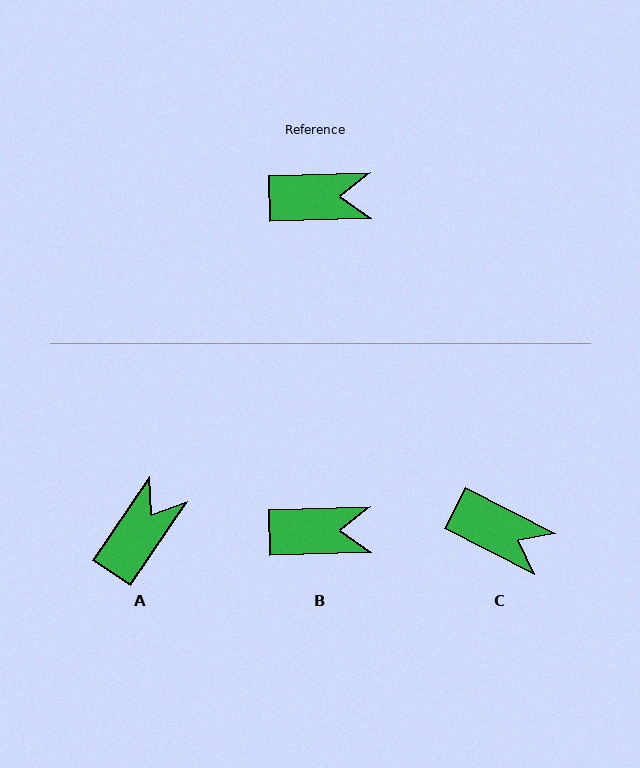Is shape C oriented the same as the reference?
No, it is off by about 29 degrees.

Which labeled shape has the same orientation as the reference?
B.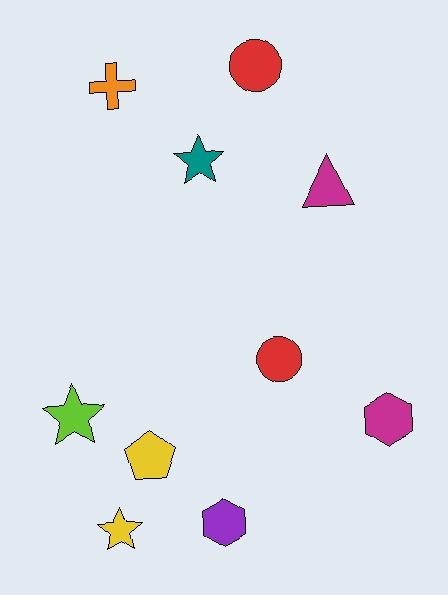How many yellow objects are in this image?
There are 2 yellow objects.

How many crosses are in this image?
There is 1 cross.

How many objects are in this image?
There are 10 objects.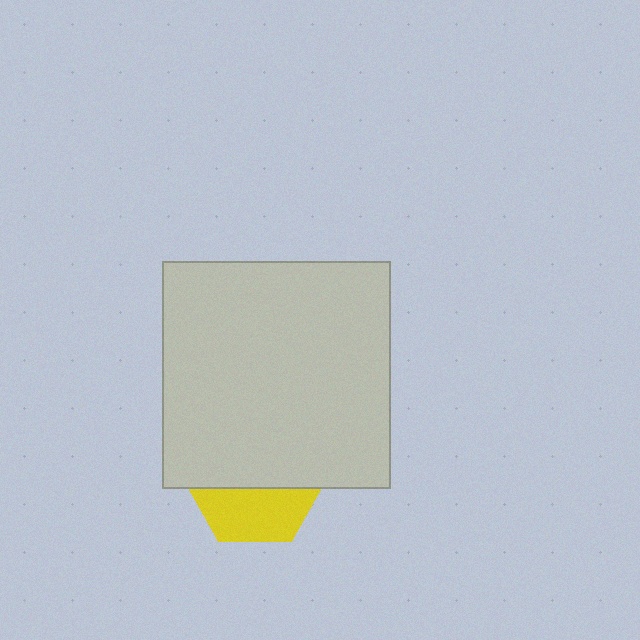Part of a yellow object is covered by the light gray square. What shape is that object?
It is a hexagon.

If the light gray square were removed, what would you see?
You would see the complete yellow hexagon.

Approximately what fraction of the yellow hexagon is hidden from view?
Roughly 62% of the yellow hexagon is hidden behind the light gray square.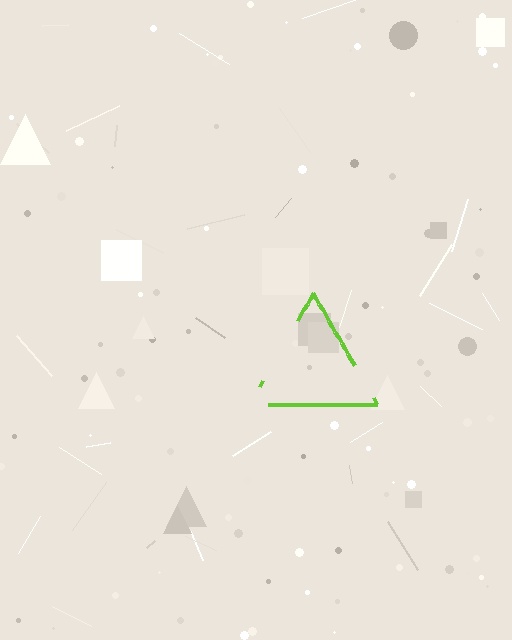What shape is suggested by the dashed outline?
The dashed outline suggests a triangle.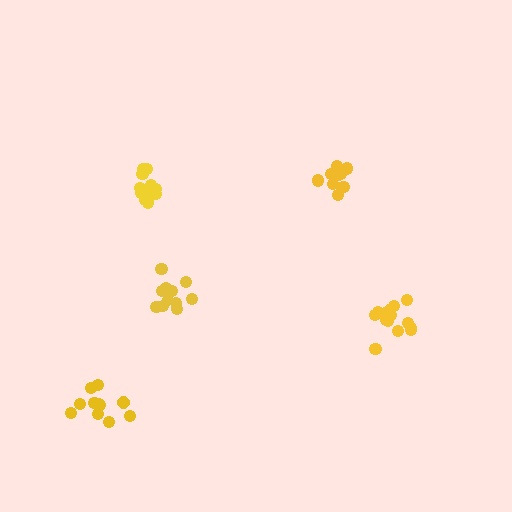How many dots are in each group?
Group 1: 14 dots, Group 2: 9 dots, Group 3: 12 dots, Group 4: 11 dots, Group 5: 12 dots (58 total).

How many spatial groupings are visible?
There are 5 spatial groupings.